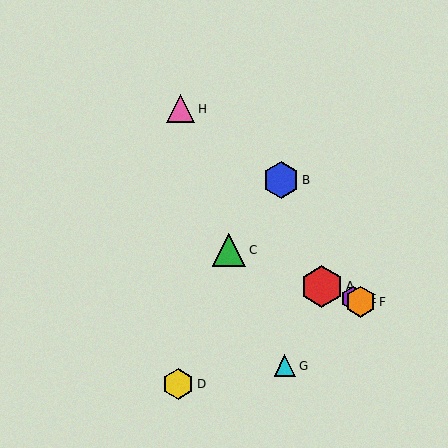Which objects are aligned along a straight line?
Objects A, C, E, F are aligned along a straight line.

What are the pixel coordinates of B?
Object B is at (281, 180).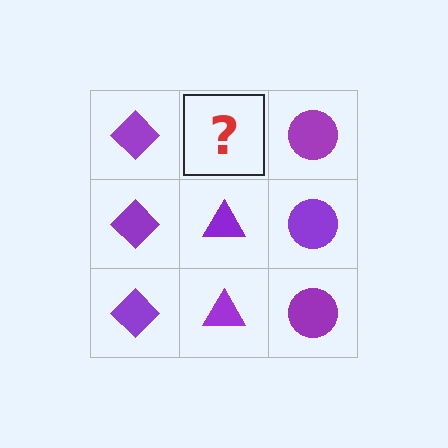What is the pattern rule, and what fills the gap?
The rule is that each column has a consistent shape. The gap should be filled with a purple triangle.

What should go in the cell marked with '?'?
The missing cell should contain a purple triangle.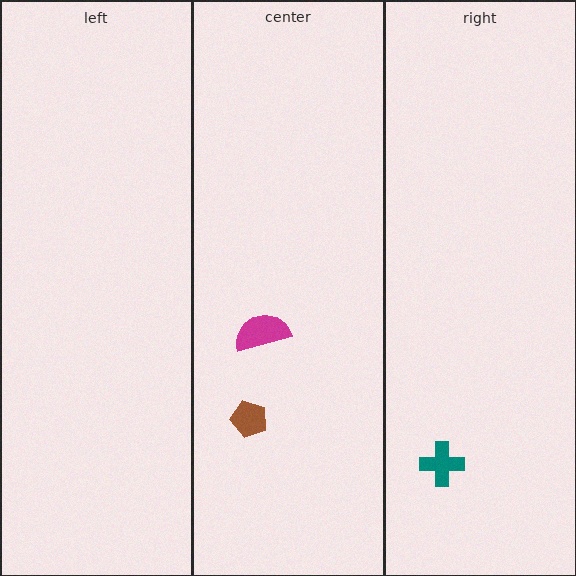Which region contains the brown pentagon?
The center region.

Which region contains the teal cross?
The right region.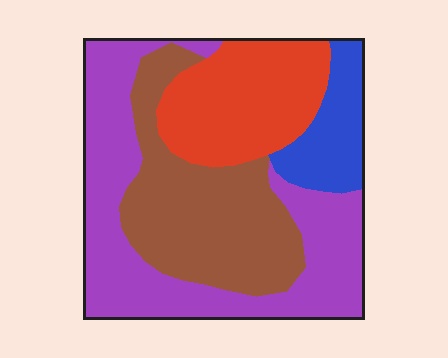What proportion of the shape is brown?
Brown covers roughly 30% of the shape.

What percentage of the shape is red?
Red covers around 20% of the shape.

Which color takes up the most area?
Purple, at roughly 40%.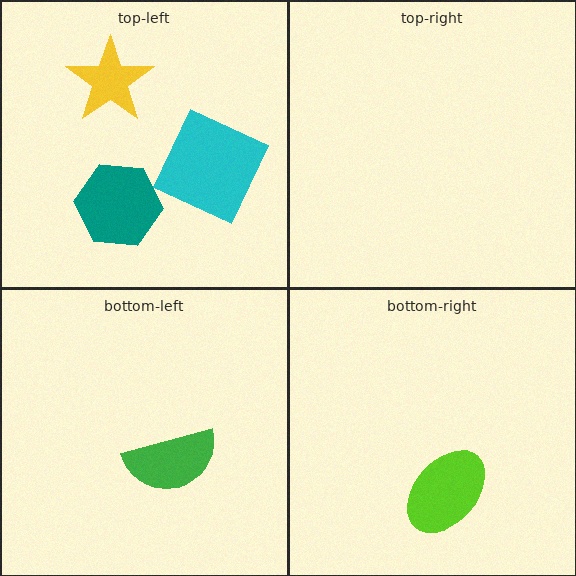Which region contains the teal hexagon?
The top-left region.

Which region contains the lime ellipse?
The bottom-right region.